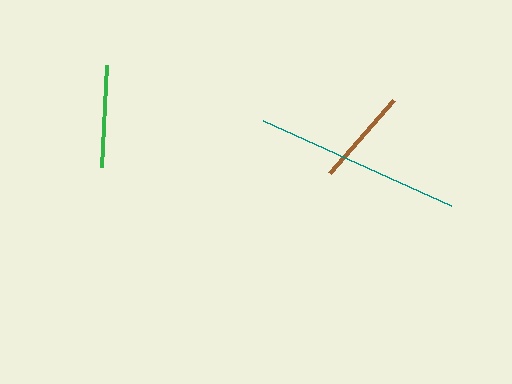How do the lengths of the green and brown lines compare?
The green and brown lines are approximately the same length.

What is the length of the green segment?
The green segment is approximately 102 pixels long.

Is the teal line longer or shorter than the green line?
The teal line is longer than the green line.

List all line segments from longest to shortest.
From longest to shortest: teal, green, brown.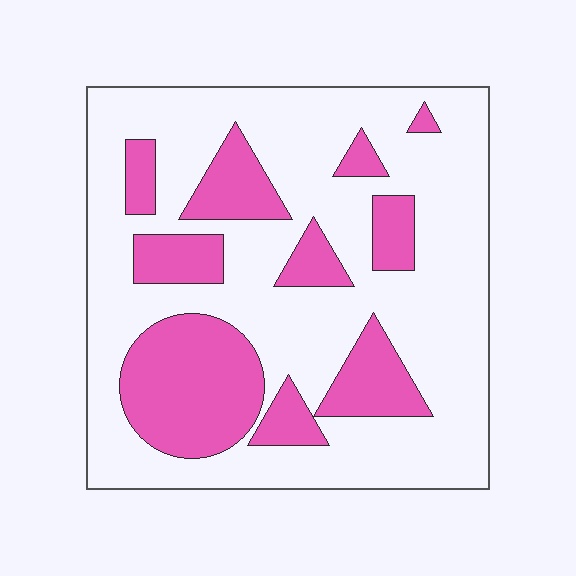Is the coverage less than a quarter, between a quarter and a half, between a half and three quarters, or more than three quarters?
Between a quarter and a half.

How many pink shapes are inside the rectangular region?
10.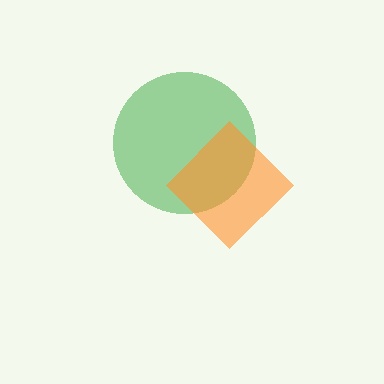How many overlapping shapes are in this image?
There are 2 overlapping shapes in the image.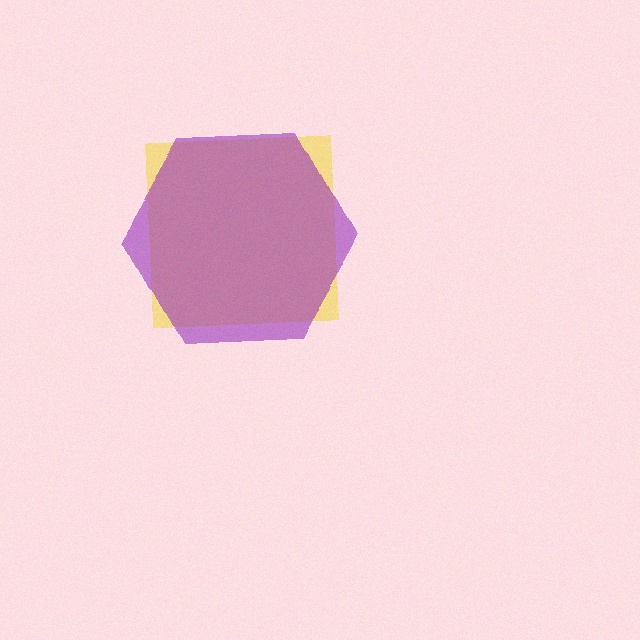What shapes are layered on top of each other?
The layered shapes are: a yellow square, a purple hexagon.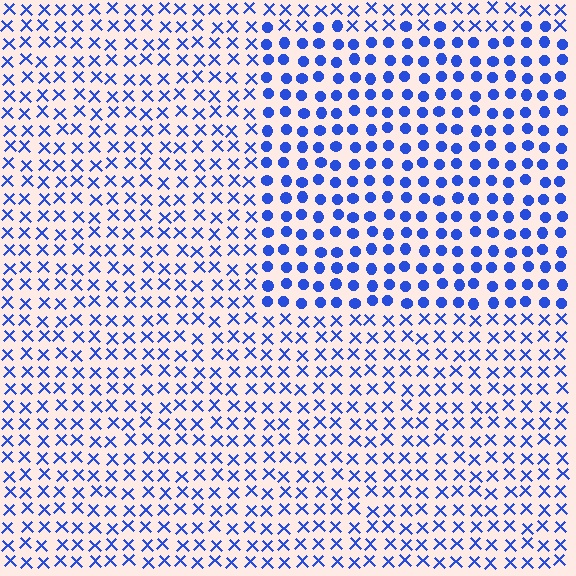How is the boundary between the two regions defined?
The boundary is defined by a change in element shape: circles inside vs. X marks outside. All elements share the same color and spacing.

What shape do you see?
I see a rectangle.